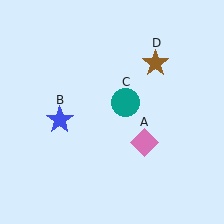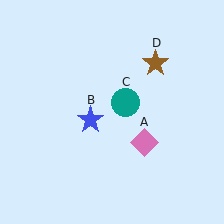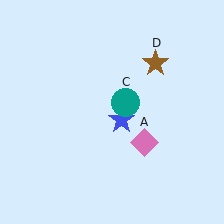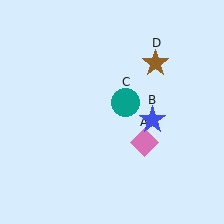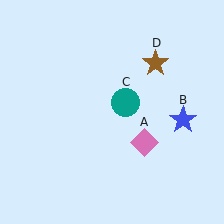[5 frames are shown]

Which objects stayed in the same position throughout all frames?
Pink diamond (object A) and teal circle (object C) and brown star (object D) remained stationary.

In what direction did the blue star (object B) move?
The blue star (object B) moved right.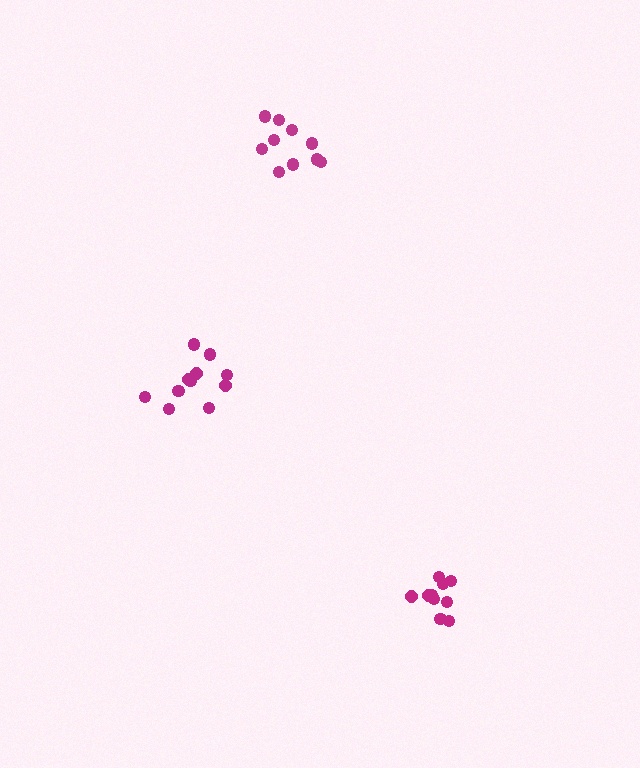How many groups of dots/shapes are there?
There are 3 groups.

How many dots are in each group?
Group 1: 10 dots, Group 2: 10 dots, Group 3: 11 dots (31 total).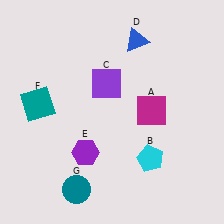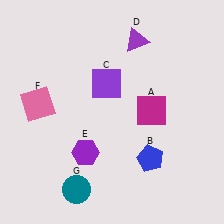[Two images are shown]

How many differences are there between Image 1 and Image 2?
There are 3 differences between the two images.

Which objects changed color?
B changed from cyan to blue. D changed from blue to purple. F changed from teal to pink.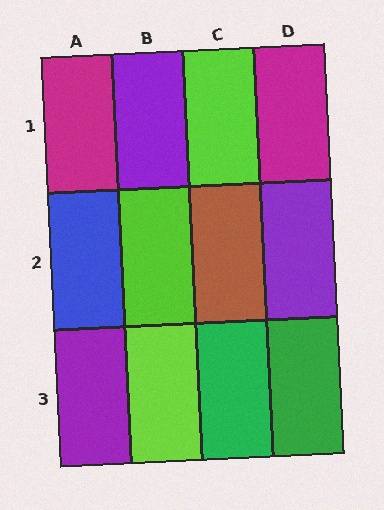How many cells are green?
2 cells are green.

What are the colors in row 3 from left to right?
Purple, lime, green, green.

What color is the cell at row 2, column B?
Lime.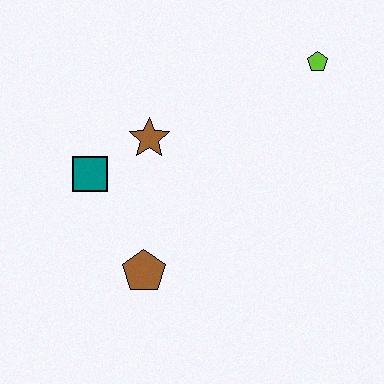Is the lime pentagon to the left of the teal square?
No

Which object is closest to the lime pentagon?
The brown star is closest to the lime pentagon.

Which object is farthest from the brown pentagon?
The lime pentagon is farthest from the brown pentagon.